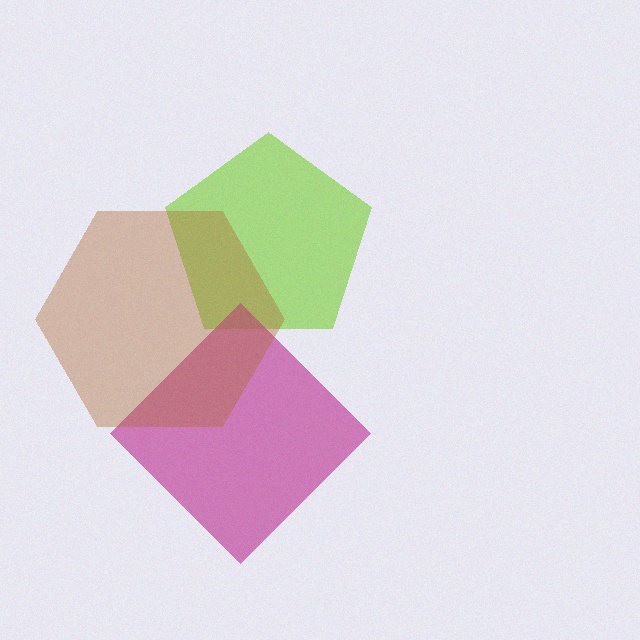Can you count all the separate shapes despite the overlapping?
Yes, there are 3 separate shapes.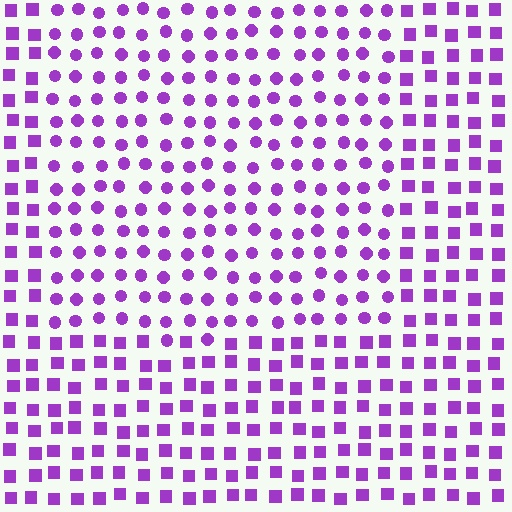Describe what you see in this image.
The image is filled with small purple elements arranged in a uniform grid. A rectangle-shaped region contains circles, while the surrounding area contains squares. The boundary is defined purely by the change in element shape.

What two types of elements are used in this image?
The image uses circles inside the rectangle region and squares outside it.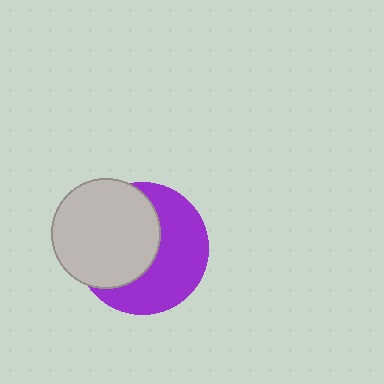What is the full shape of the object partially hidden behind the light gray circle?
The partially hidden object is a purple circle.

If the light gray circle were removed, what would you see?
You would see the complete purple circle.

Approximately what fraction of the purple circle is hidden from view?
Roughly 49% of the purple circle is hidden behind the light gray circle.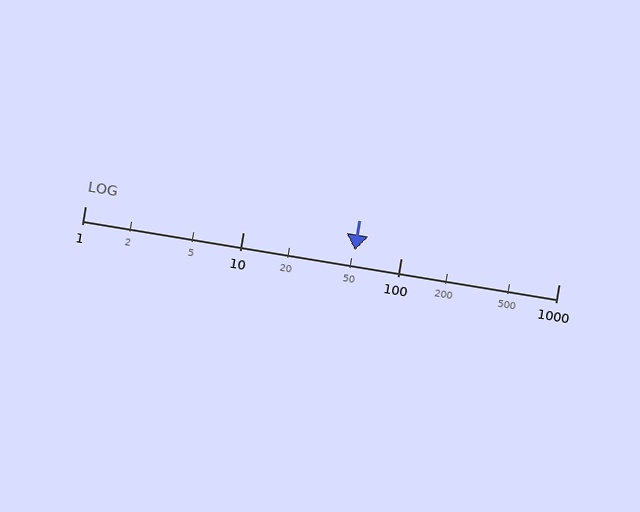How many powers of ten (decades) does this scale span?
The scale spans 3 decades, from 1 to 1000.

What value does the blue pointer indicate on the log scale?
The pointer indicates approximately 51.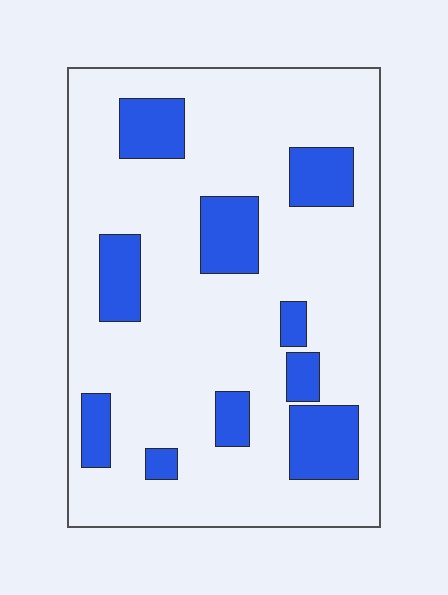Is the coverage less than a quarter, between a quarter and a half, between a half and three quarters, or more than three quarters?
Less than a quarter.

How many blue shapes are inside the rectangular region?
10.